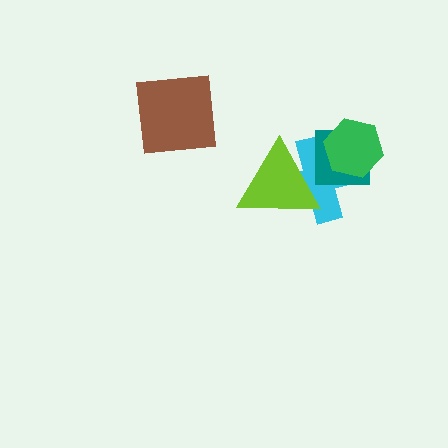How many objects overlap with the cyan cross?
3 objects overlap with the cyan cross.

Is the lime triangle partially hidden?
No, no other shape covers it.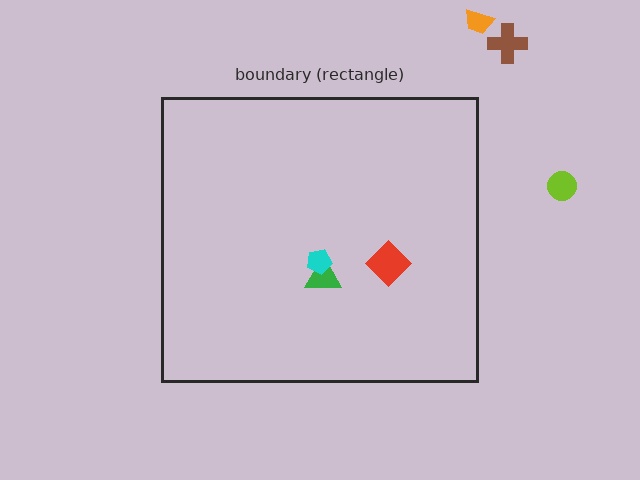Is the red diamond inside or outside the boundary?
Inside.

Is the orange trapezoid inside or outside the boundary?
Outside.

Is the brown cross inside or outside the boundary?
Outside.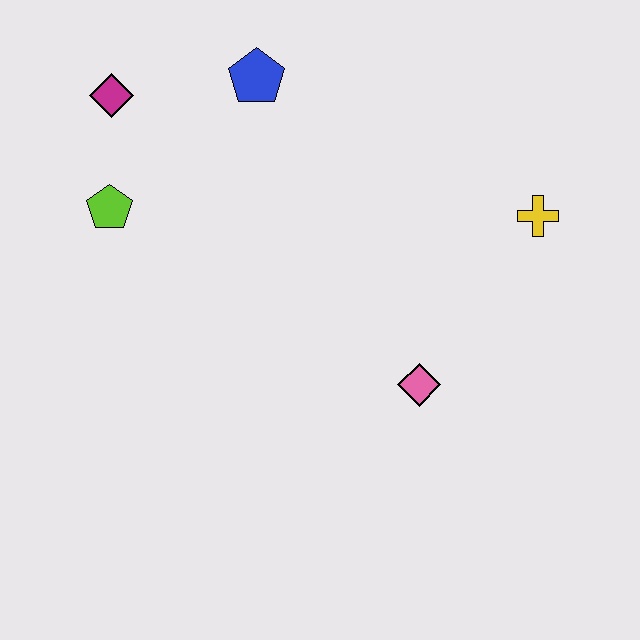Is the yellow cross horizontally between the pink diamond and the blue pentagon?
No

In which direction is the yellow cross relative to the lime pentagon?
The yellow cross is to the right of the lime pentagon.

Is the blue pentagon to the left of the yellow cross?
Yes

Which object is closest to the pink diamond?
The yellow cross is closest to the pink diamond.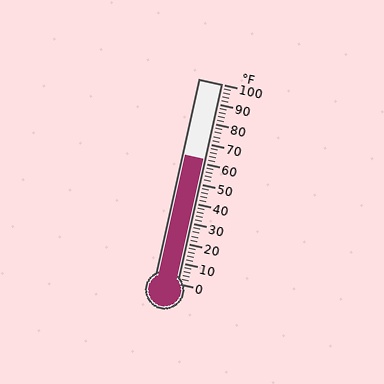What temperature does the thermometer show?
The thermometer shows approximately 62°F.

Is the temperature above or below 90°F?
The temperature is below 90°F.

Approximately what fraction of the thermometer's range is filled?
The thermometer is filled to approximately 60% of its range.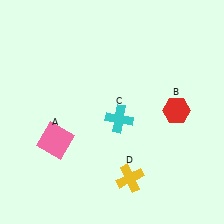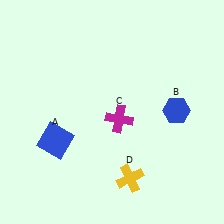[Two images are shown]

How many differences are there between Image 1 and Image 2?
There are 3 differences between the two images.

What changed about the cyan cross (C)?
In Image 1, C is cyan. In Image 2, it changed to magenta.